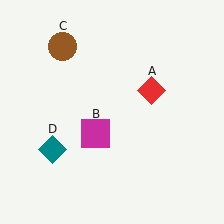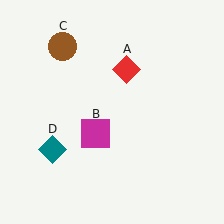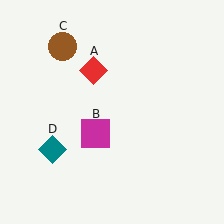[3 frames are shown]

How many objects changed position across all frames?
1 object changed position: red diamond (object A).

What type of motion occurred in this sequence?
The red diamond (object A) rotated counterclockwise around the center of the scene.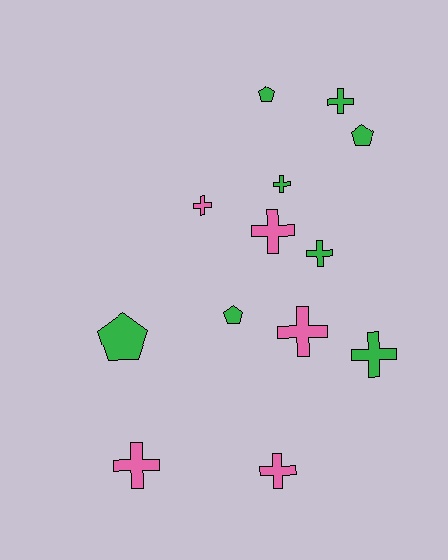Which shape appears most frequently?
Cross, with 9 objects.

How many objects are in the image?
There are 13 objects.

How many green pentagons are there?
There are 4 green pentagons.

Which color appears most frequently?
Green, with 8 objects.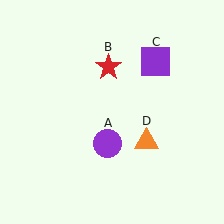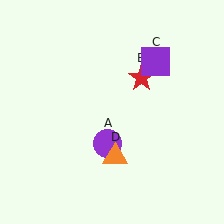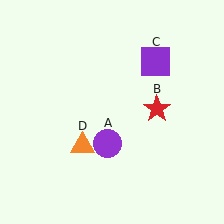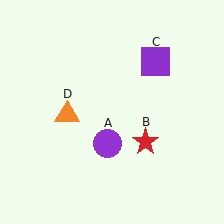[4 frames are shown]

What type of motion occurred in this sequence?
The red star (object B), orange triangle (object D) rotated clockwise around the center of the scene.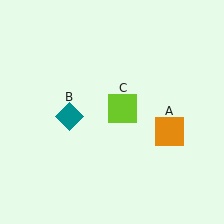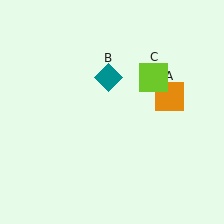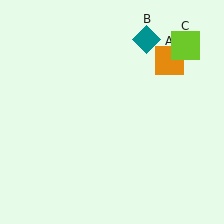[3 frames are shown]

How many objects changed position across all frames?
3 objects changed position: orange square (object A), teal diamond (object B), lime square (object C).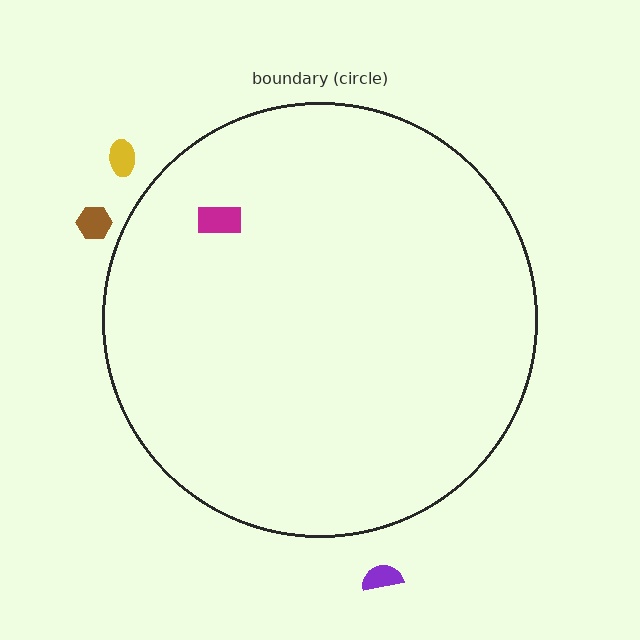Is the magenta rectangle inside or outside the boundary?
Inside.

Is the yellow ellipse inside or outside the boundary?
Outside.